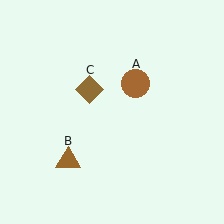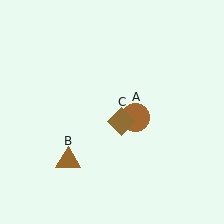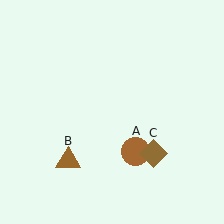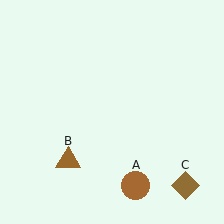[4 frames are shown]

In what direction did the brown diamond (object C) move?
The brown diamond (object C) moved down and to the right.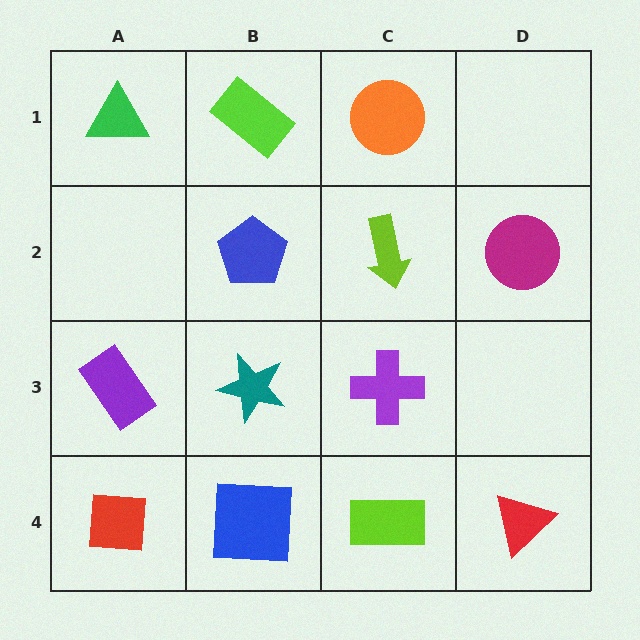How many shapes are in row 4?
4 shapes.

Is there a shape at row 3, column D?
No, that cell is empty.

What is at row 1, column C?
An orange circle.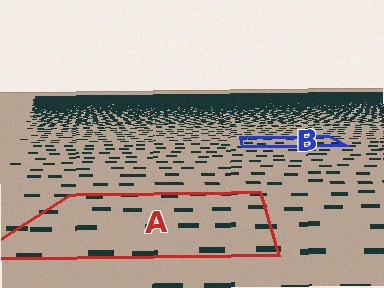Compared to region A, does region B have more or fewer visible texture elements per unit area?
Region B has more texture elements per unit area — they are packed more densely because it is farther away.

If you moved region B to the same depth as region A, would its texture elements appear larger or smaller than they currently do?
They would appear larger. At a closer depth, the same texture elements are projected at a bigger on-screen size.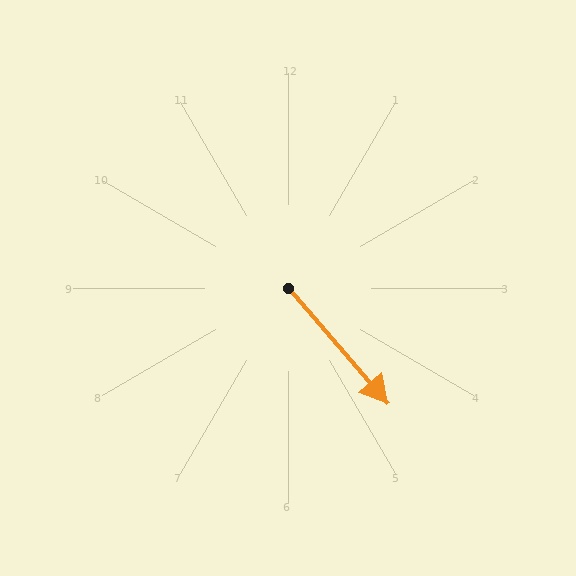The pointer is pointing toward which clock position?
Roughly 5 o'clock.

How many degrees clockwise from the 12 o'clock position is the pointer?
Approximately 139 degrees.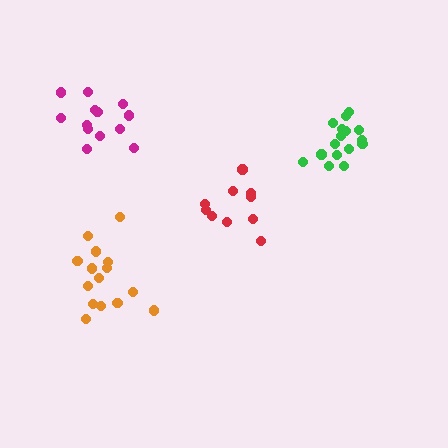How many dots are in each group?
Group 1: 10 dots, Group 2: 13 dots, Group 3: 16 dots, Group 4: 15 dots (54 total).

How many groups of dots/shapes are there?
There are 4 groups.